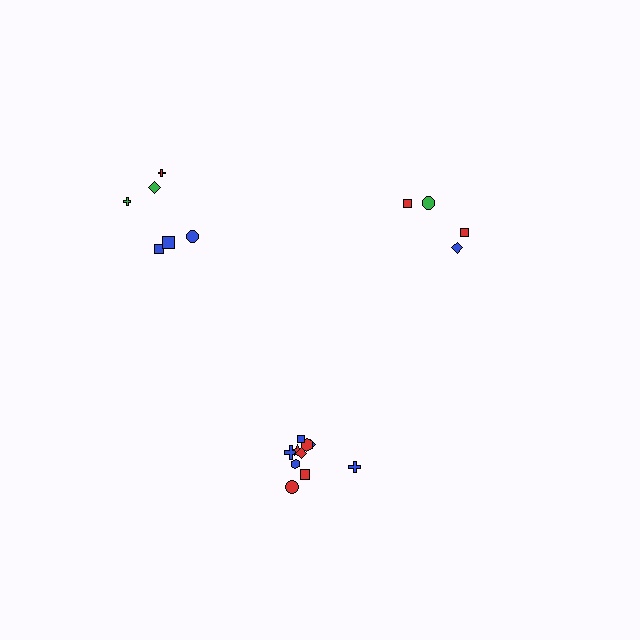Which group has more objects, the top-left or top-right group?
The top-left group.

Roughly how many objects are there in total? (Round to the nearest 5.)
Roughly 20 objects in total.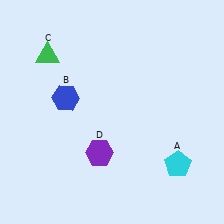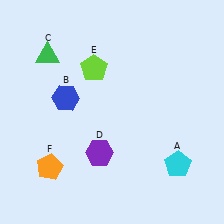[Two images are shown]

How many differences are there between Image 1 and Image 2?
There are 2 differences between the two images.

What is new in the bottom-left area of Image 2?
An orange pentagon (F) was added in the bottom-left area of Image 2.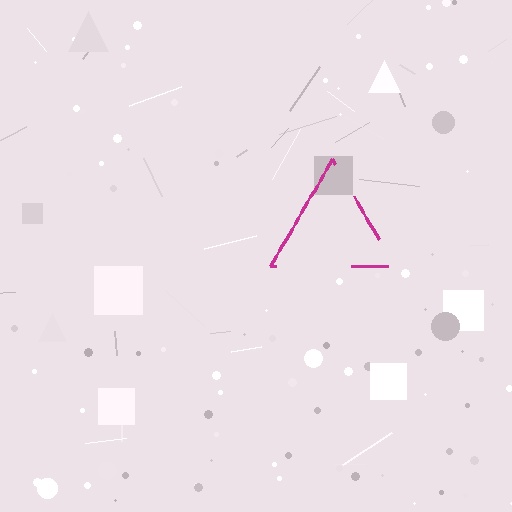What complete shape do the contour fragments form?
The contour fragments form a triangle.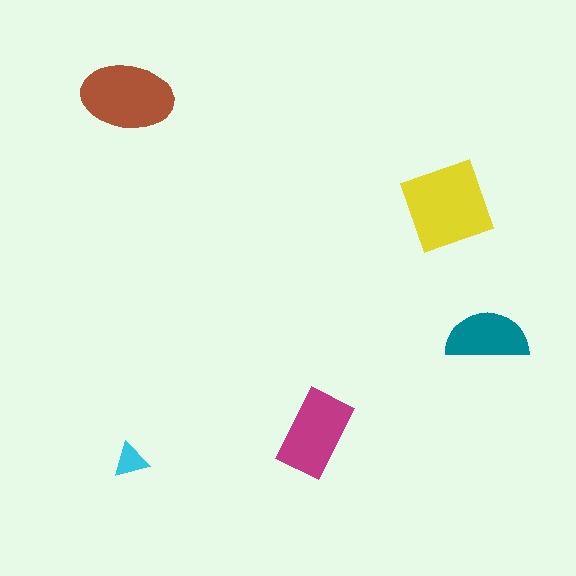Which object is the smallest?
The cyan triangle.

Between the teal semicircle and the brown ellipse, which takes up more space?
The brown ellipse.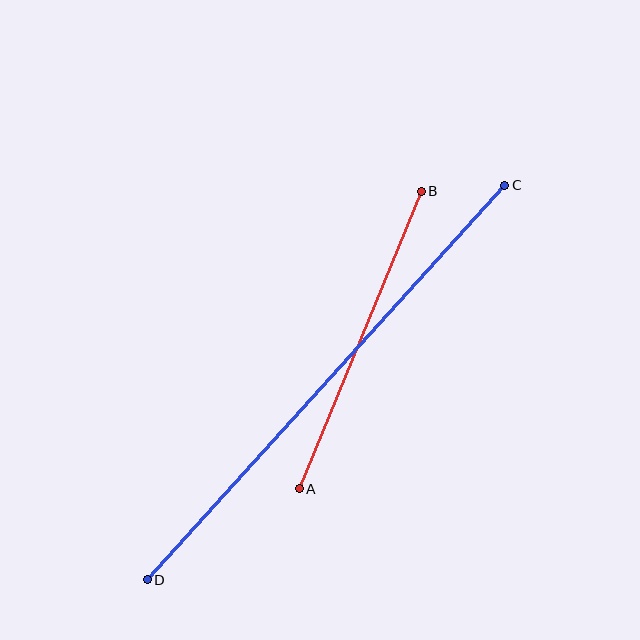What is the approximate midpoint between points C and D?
The midpoint is at approximately (326, 382) pixels.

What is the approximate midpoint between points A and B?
The midpoint is at approximately (360, 340) pixels.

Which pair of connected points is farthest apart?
Points C and D are farthest apart.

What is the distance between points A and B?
The distance is approximately 322 pixels.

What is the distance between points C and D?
The distance is approximately 532 pixels.